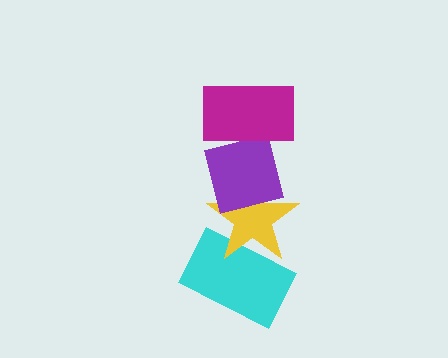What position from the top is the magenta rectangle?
The magenta rectangle is 1st from the top.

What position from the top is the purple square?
The purple square is 2nd from the top.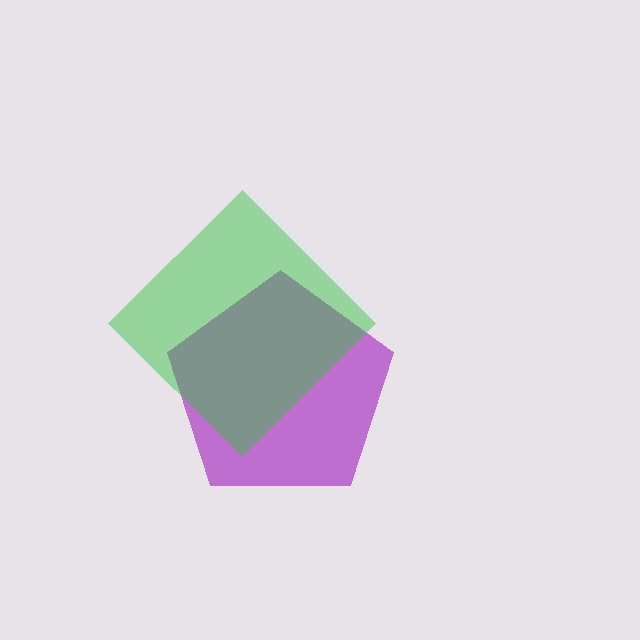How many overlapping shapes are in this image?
There are 2 overlapping shapes in the image.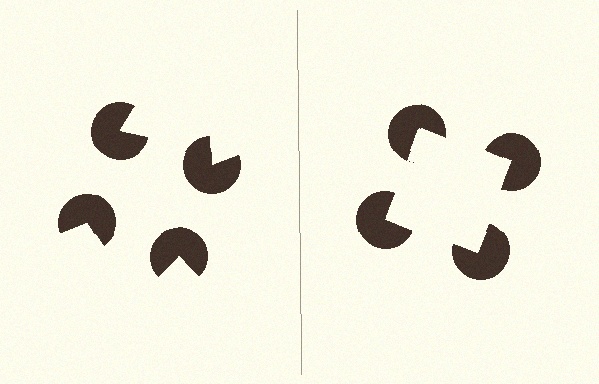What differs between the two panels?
The pac-man discs are positioned identically on both sides; only the wedge orientations differ. On the right they align to a square; on the left they are misaligned.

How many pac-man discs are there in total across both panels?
8 — 4 on each side.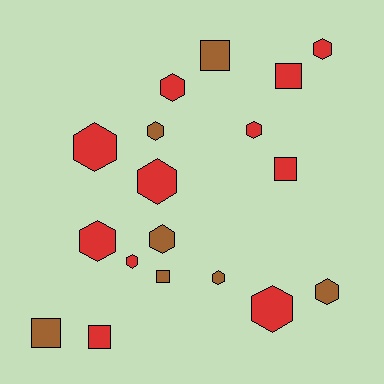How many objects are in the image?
There are 18 objects.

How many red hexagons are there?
There are 8 red hexagons.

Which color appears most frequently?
Red, with 11 objects.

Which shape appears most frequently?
Hexagon, with 12 objects.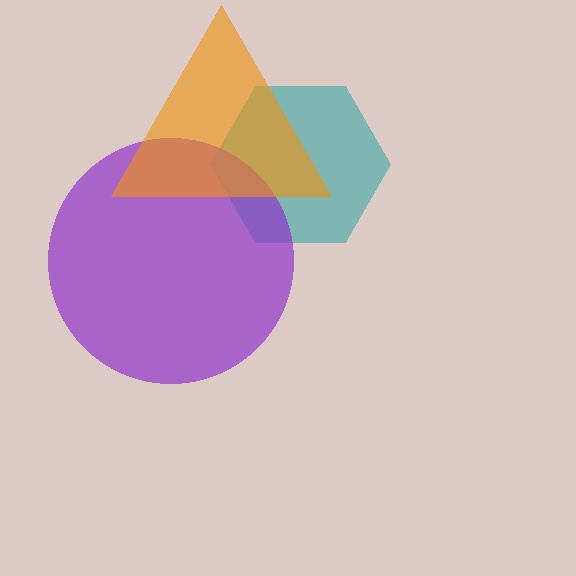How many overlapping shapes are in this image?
There are 3 overlapping shapes in the image.